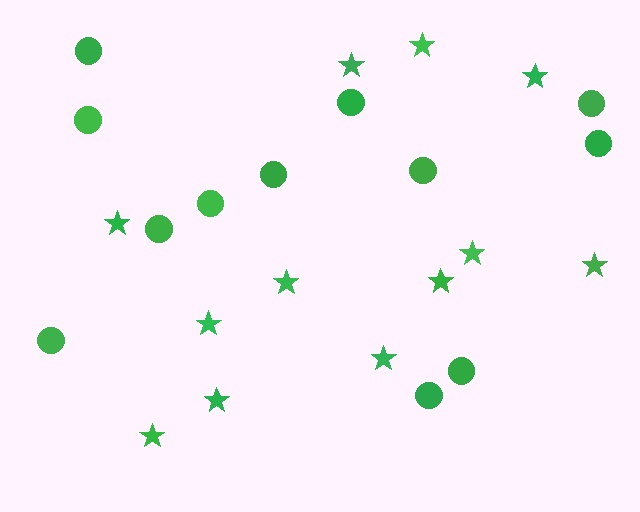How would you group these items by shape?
There are 2 groups: one group of circles (12) and one group of stars (12).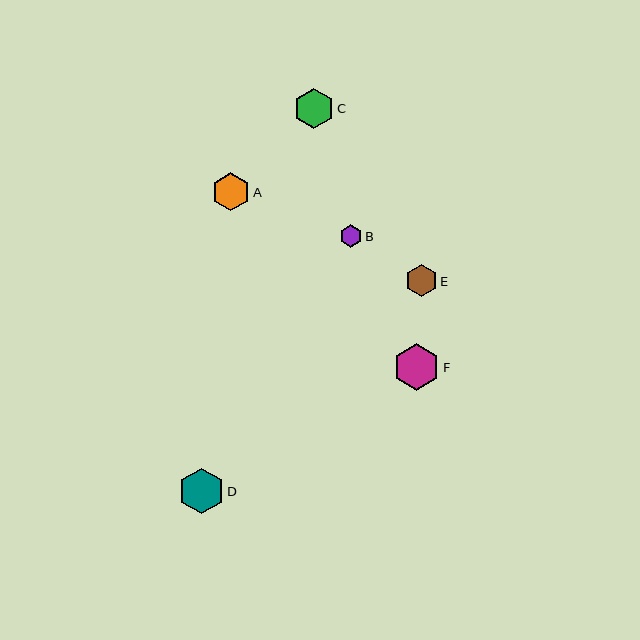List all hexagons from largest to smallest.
From largest to smallest: F, D, C, A, E, B.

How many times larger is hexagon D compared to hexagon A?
Hexagon D is approximately 1.2 times the size of hexagon A.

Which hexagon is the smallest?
Hexagon B is the smallest with a size of approximately 23 pixels.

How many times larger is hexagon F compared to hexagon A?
Hexagon F is approximately 1.2 times the size of hexagon A.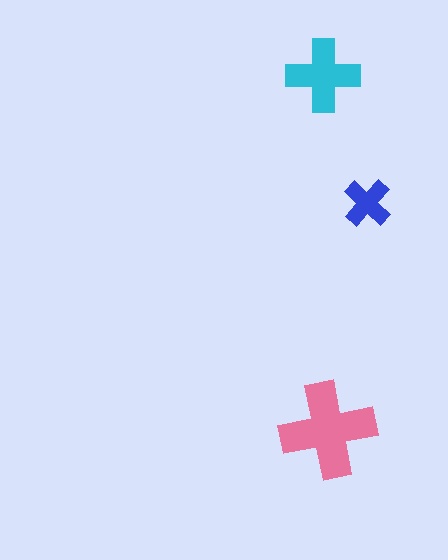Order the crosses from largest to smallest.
the pink one, the cyan one, the blue one.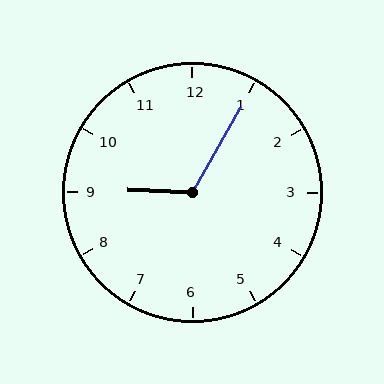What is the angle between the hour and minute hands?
Approximately 118 degrees.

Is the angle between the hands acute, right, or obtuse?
It is obtuse.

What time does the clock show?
9:05.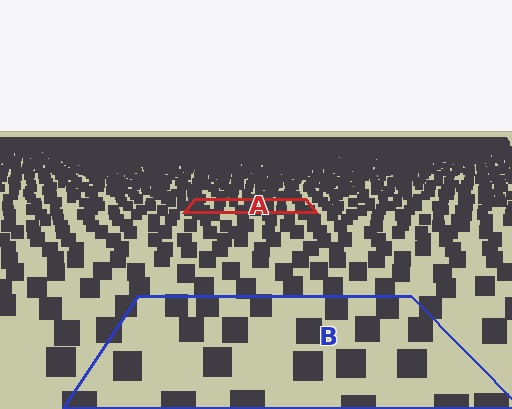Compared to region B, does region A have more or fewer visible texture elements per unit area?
Region A has more texture elements per unit area — they are packed more densely because it is farther away.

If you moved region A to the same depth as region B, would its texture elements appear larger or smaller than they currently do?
They would appear larger. At a closer depth, the same texture elements are projected at a bigger on-screen size.